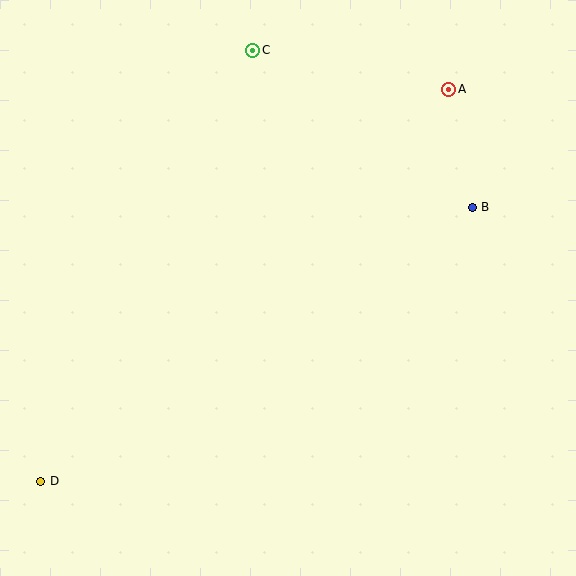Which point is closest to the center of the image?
Point B at (472, 207) is closest to the center.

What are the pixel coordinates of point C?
Point C is at (253, 50).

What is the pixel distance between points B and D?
The distance between B and D is 511 pixels.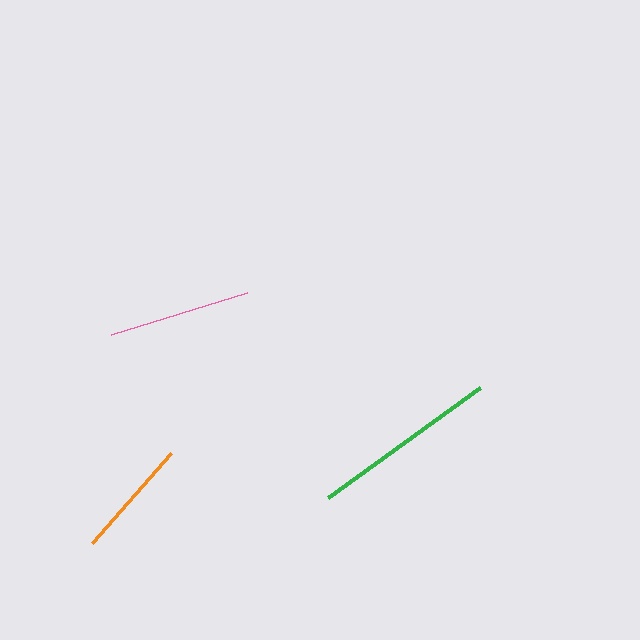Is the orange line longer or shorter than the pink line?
The pink line is longer than the orange line.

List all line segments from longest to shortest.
From longest to shortest: green, pink, orange.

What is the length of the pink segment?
The pink segment is approximately 142 pixels long.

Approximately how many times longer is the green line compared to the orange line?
The green line is approximately 1.6 times the length of the orange line.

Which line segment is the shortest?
The orange line is the shortest at approximately 120 pixels.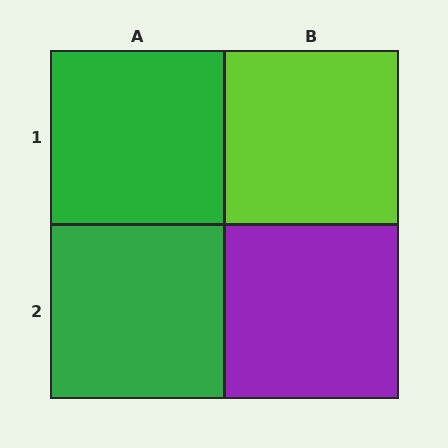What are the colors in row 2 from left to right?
Green, purple.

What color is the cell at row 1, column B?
Lime.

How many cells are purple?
1 cell is purple.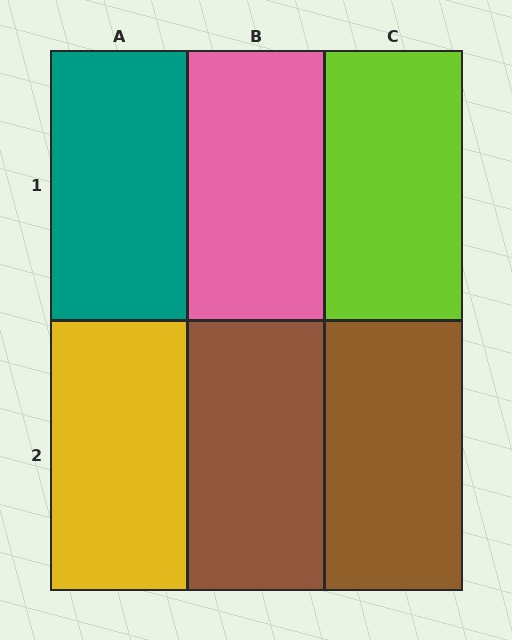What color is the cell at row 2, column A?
Yellow.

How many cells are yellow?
1 cell is yellow.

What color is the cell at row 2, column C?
Brown.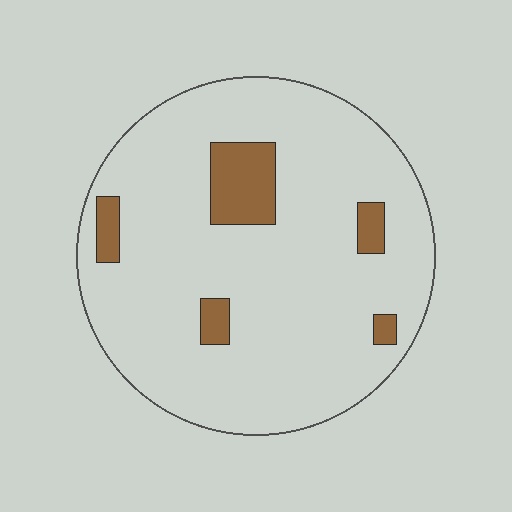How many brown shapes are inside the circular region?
5.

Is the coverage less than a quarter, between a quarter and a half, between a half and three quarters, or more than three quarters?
Less than a quarter.